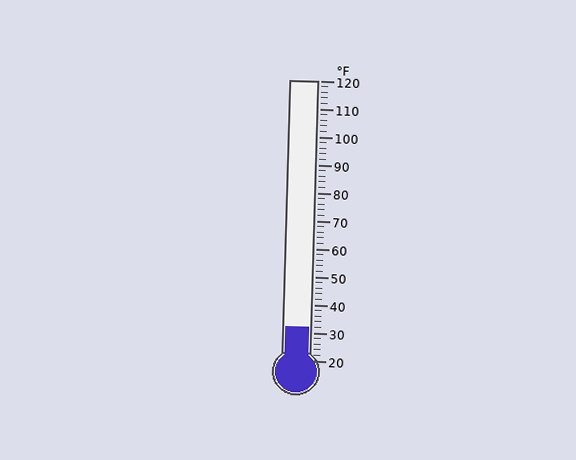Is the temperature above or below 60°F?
The temperature is below 60°F.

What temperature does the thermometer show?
The thermometer shows approximately 32°F.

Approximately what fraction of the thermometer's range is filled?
The thermometer is filled to approximately 10% of its range.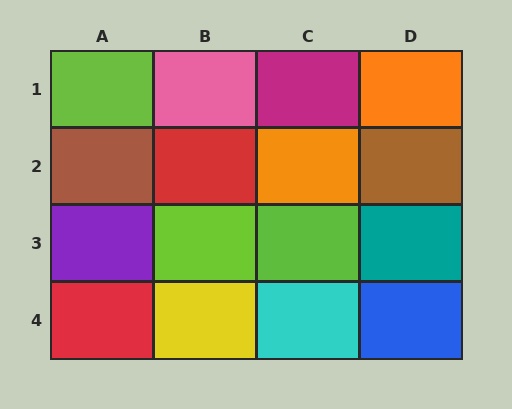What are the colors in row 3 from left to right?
Purple, lime, lime, teal.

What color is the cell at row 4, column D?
Blue.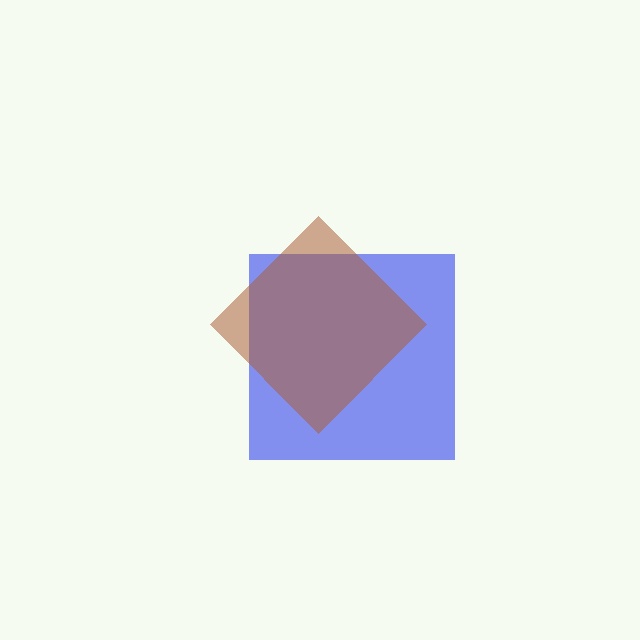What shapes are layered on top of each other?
The layered shapes are: a blue square, a brown diamond.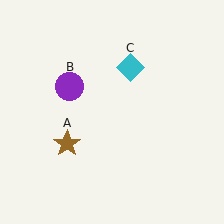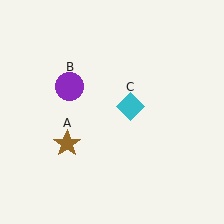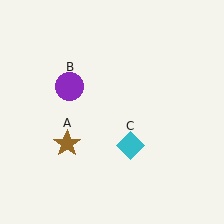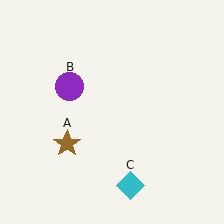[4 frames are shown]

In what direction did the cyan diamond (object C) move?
The cyan diamond (object C) moved down.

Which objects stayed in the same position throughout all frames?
Brown star (object A) and purple circle (object B) remained stationary.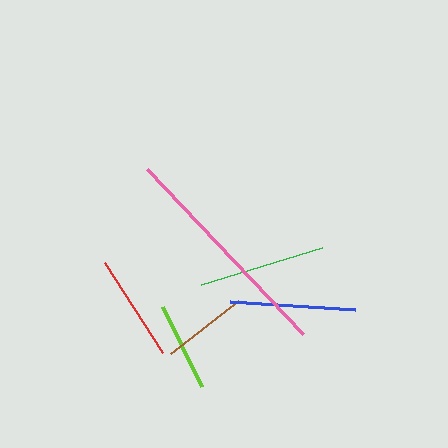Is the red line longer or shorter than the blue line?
The blue line is longer than the red line.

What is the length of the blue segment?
The blue segment is approximately 125 pixels long.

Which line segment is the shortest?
The brown line is the shortest at approximately 86 pixels.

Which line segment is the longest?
The pink line is the longest at approximately 227 pixels.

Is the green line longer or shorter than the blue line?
The green line is longer than the blue line.